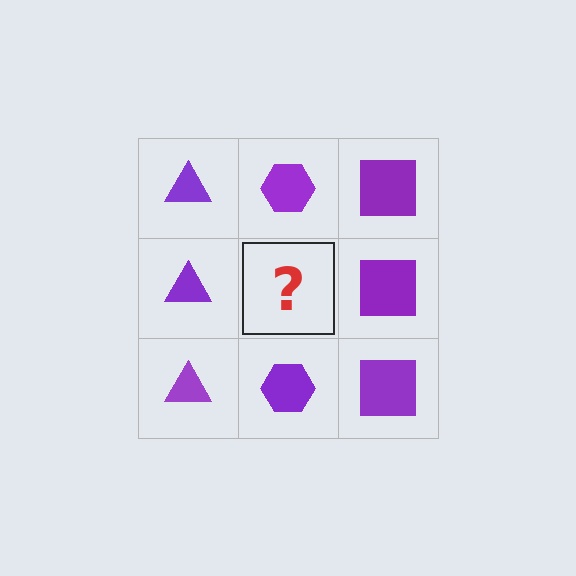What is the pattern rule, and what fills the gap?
The rule is that each column has a consistent shape. The gap should be filled with a purple hexagon.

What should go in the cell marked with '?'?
The missing cell should contain a purple hexagon.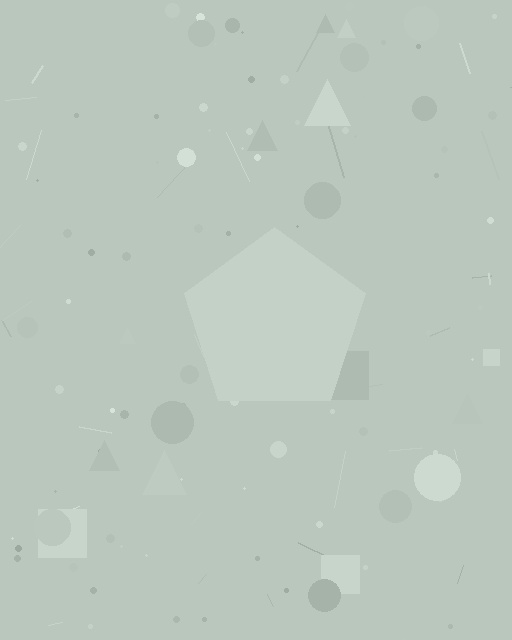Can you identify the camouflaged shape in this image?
The camouflaged shape is a pentagon.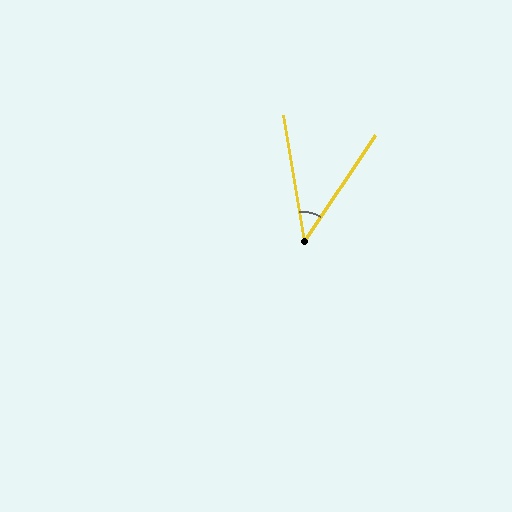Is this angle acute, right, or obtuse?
It is acute.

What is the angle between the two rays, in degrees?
Approximately 43 degrees.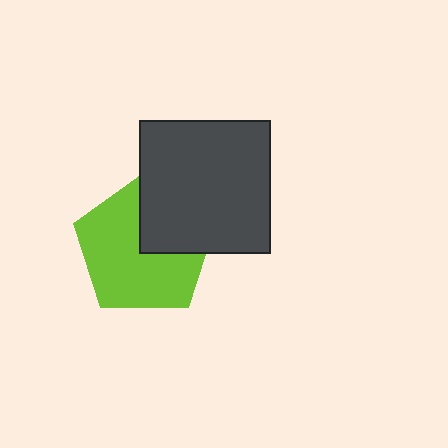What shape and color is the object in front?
The object in front is a dark gray rectangle.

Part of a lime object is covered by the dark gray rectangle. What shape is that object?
It is a pentagon.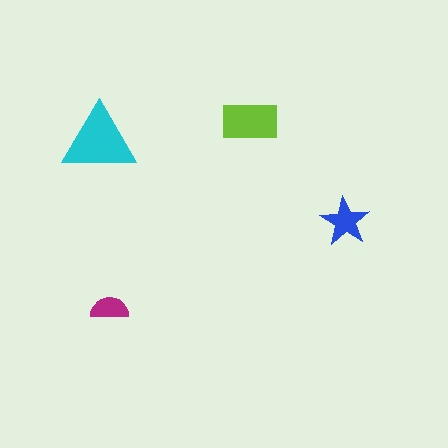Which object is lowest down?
The magenta semicircle is bottommost.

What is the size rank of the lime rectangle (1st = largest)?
2nd.